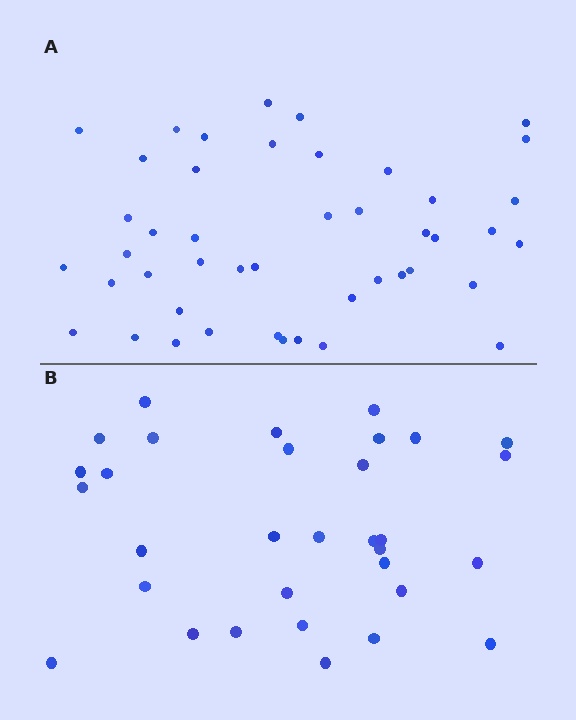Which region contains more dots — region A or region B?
Region A (the top region) has more dots.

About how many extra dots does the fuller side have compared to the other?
Region A has approximately 15 more dots than region B.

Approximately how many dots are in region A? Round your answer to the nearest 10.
About 40 dots. (The exact count is 45, which rounds to 40.)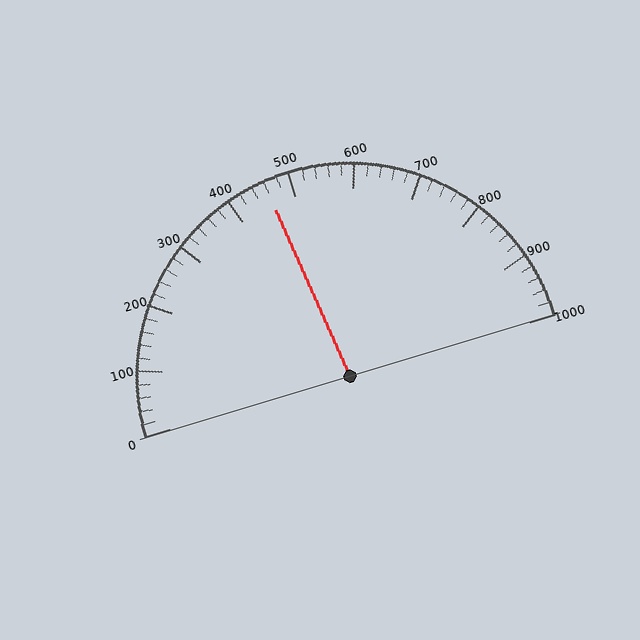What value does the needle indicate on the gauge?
The needle indicates approximately 460.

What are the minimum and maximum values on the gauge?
The gauge ranges from 0 to 1000.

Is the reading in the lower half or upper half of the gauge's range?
The reading is in the lower half of the range (0 to 1000).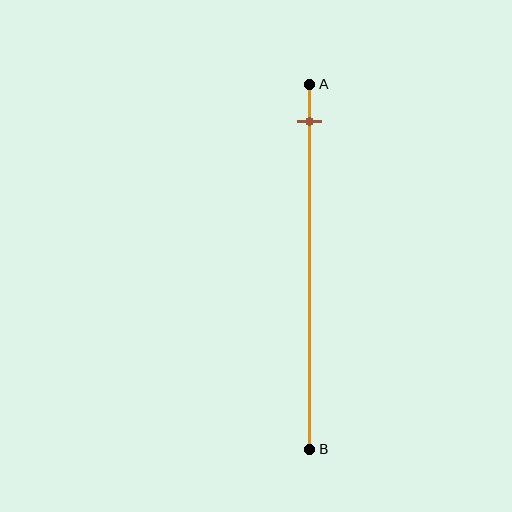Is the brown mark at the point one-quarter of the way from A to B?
No, the mark is at about 10% from A, not at the 25% one-quarter point.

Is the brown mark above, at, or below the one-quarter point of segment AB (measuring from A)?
The brown mark is above the one-quarter point of segment AB.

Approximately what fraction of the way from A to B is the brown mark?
The brown mark is approximately 10% of the way from A to B.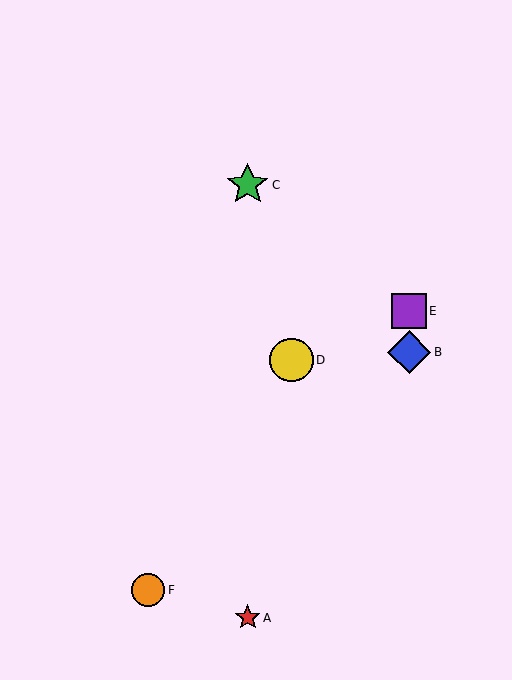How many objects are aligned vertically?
2 objects (A, C) are aligned vertically.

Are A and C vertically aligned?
Yes, both are at x≈248.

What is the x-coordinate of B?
Object B is at x≈409.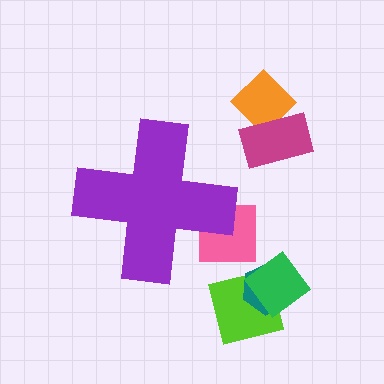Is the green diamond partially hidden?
No, the green diamond is fully visible.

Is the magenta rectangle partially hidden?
No, the magenta rectangle is fully visible.